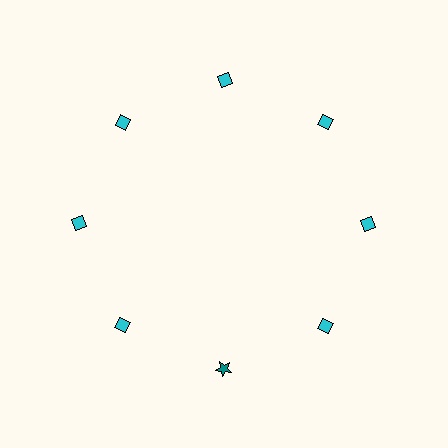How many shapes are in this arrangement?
There are 8 shapes arranged in a ring pattern.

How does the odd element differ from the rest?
It differs in both color (teal instead of cyan) and shape (star instead of diamond).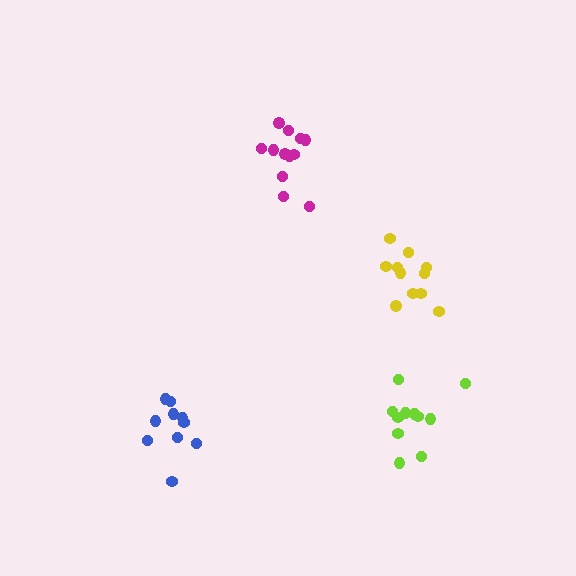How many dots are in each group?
Group 1: 10 dots, Group 2: 12 dots, Group 3: 11 dots, Group 4: 11 dots (44 total).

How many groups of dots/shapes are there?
There are 4 groups.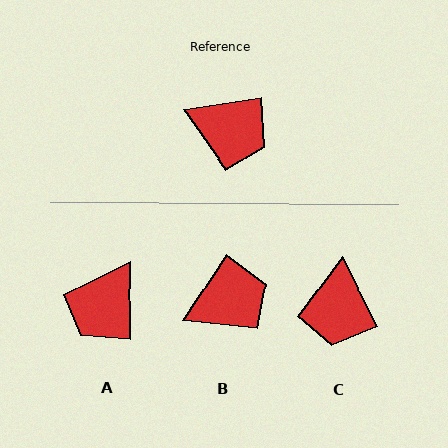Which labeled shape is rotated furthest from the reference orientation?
A, about 98 degrees away.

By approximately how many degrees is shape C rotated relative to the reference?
Approximately 71 degrees clockwise.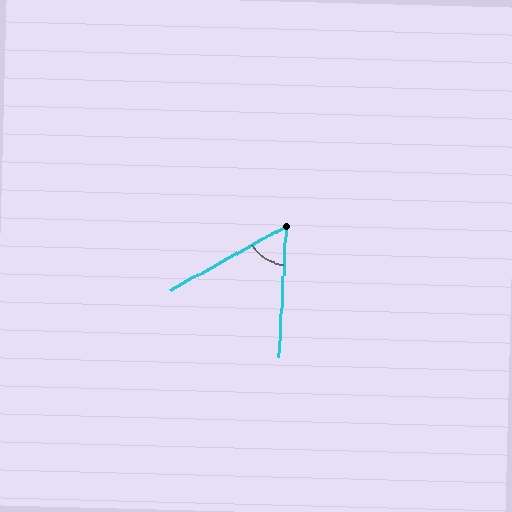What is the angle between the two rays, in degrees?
Approximately 58 degrees.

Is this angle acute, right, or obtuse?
It is acute.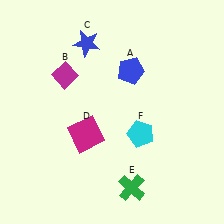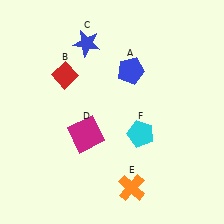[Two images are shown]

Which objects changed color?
B changed from magenta to red. E changed from green to orange.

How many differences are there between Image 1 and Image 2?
There are 2 differences between the two images.